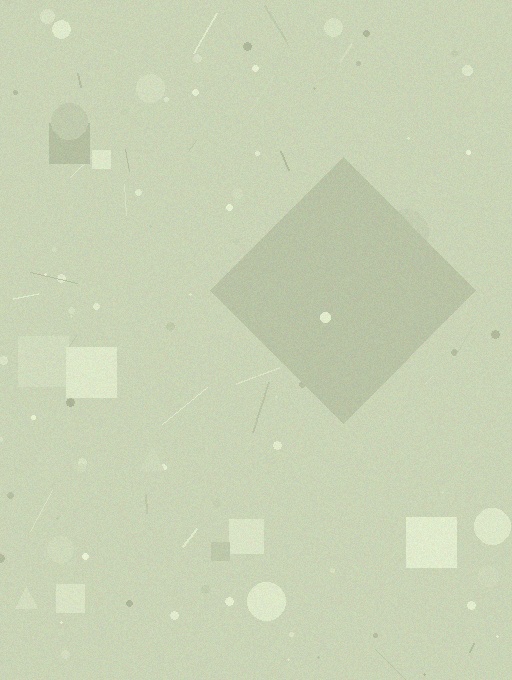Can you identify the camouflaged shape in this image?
The camouflaged shape is a diamond.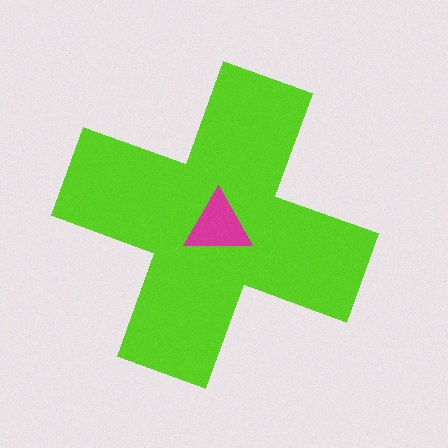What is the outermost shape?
The lime cross.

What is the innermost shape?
The magenta triangle.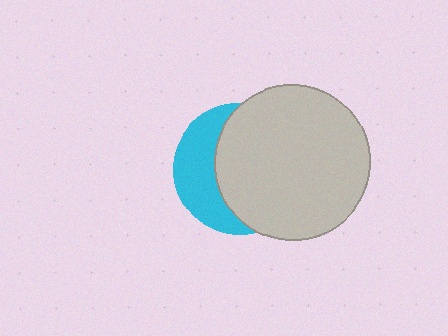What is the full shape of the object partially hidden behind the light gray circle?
The partially hidden object is a cyan circle.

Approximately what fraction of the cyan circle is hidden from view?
Roughly 64% of the cyan circle is hidden behind the light gray circle.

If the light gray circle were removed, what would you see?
You would see the complete cyan circle.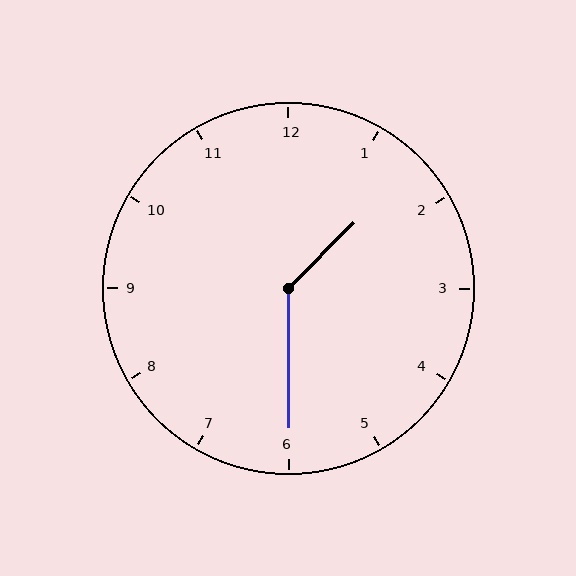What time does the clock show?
1:30.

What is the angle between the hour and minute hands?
Approximately 135 degrees.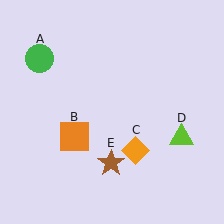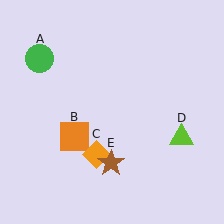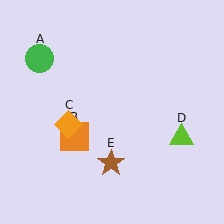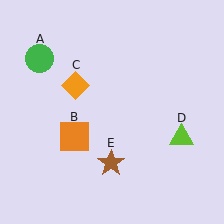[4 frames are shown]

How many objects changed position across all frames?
1 object changed position: orange diamond (object C).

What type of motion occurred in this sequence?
The orange diamond (object C) rotated clockwise around the center of the scene.